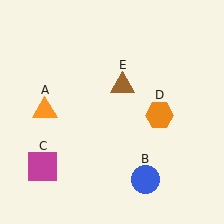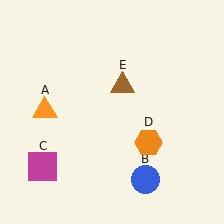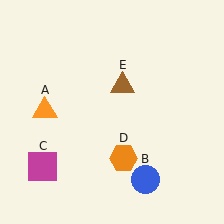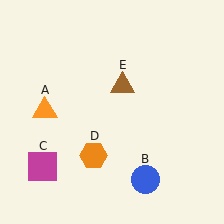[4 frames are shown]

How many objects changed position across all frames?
1 object changed position: orange hexagon (object D).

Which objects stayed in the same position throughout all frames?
Orange triangle (object A) and blue circle (object B) and magenta square (object C) and brown triangle (object E) remained stationary.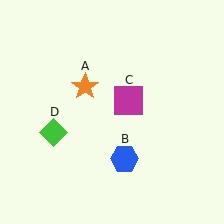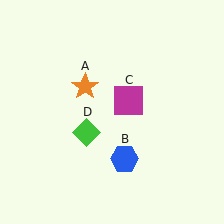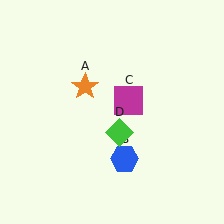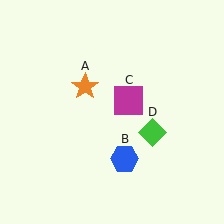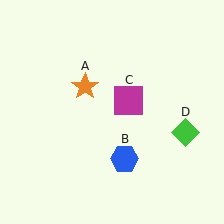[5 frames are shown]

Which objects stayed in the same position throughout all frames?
Orange star (object A) and blue hexagon (object B) and magenta square (object C) remained stationary.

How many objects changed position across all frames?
1 object changed position: green diamond (object D).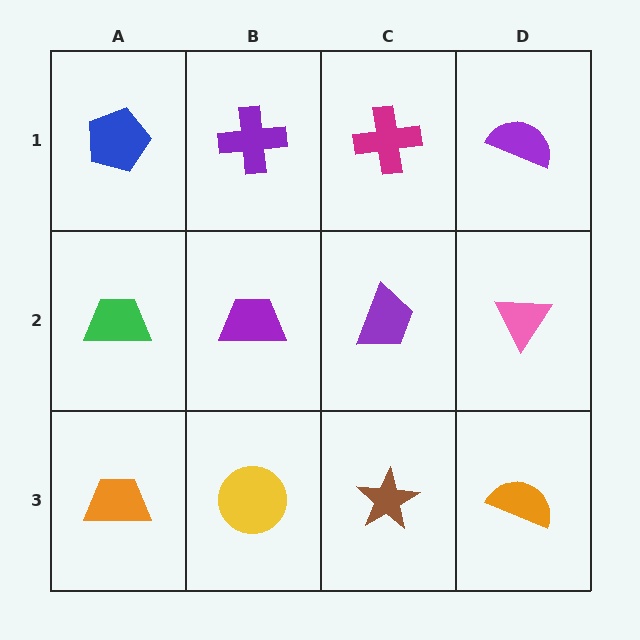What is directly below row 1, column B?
A purple trapezoid.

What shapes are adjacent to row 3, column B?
A purple trapezoid (row 2, column B), an orange trapezoid (row 3, column A), a brown star (row 3, column C).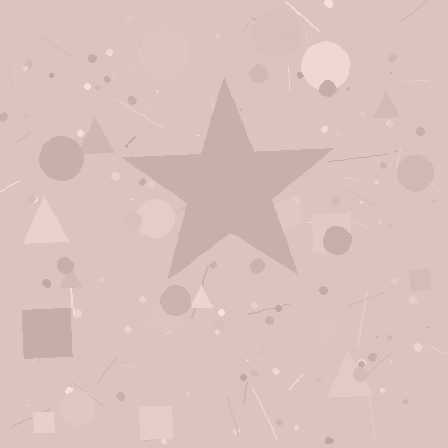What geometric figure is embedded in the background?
A star is embedded in the background.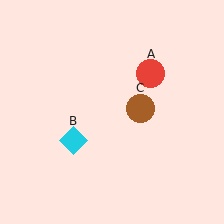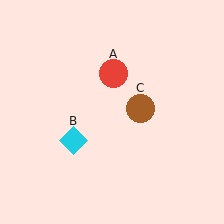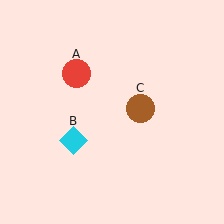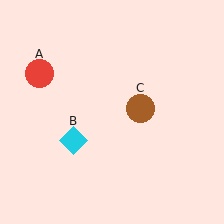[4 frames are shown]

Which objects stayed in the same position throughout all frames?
Cyan diamond (object B) and brown circle (object C) remained stationary.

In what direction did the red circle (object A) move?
The red circle (object A) moved left.